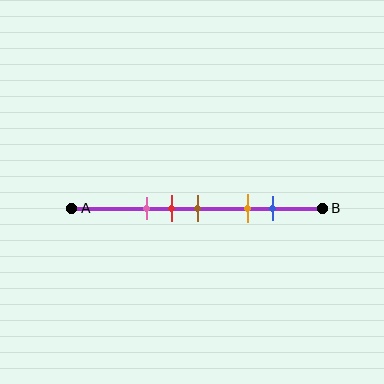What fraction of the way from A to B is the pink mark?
The pink mark is approximately 30% (0.3) of the way from A to B.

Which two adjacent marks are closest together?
The red and brown marks are the closest adjacent pair.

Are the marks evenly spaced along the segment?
No, the marks are not evenly spaced.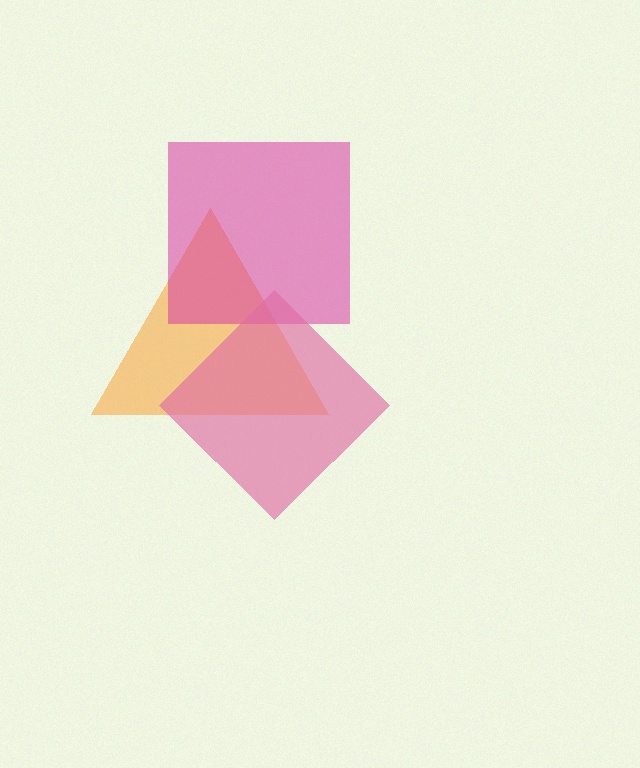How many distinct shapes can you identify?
There are 3 distinct shapes: an orange triangle, a magenta square, a pink diamond.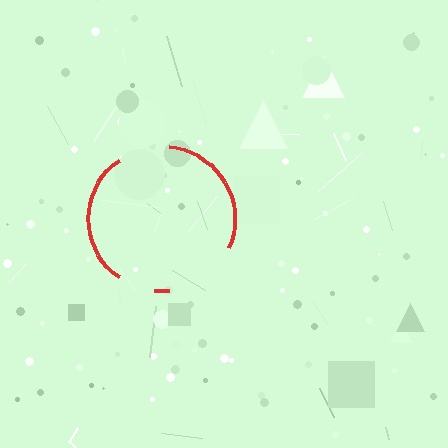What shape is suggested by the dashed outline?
The dashed outline suggests a circle.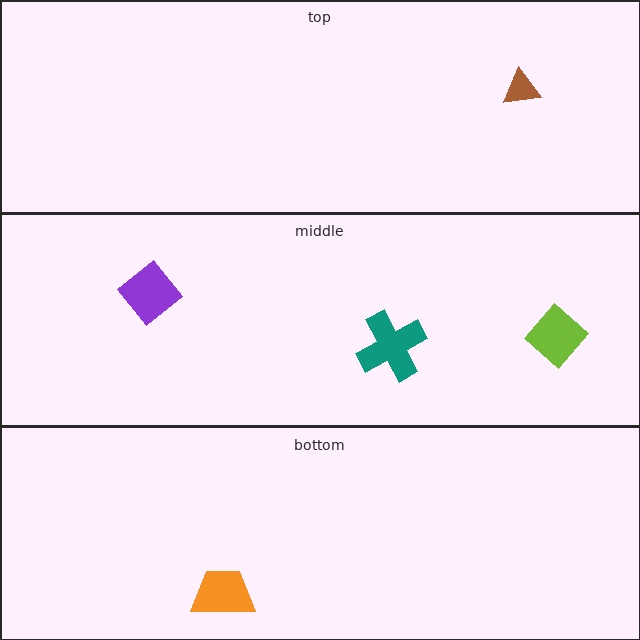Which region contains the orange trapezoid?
The bottom region.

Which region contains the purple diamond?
The middle region.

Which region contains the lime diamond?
The middle region.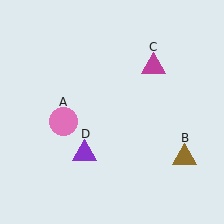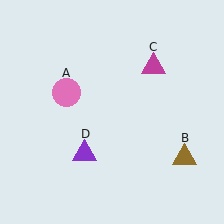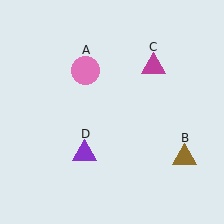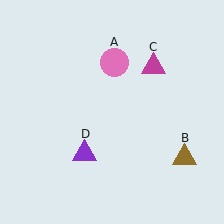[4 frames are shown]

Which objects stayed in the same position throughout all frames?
Brown triangle (object B) and magenta triangle (object C) and purple triangle (object D) remained stationary.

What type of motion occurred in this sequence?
The pink circle (object A) rotated clockwise around the center of the scene.